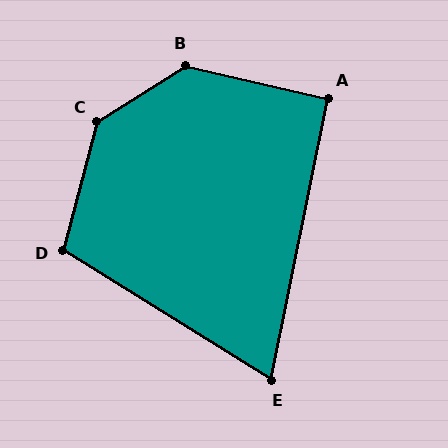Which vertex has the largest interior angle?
C, at approximately 137 degrees.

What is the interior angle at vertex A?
Approximately 92 degrees (approximately right).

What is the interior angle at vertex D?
Approximately 107 degrees (obtuse).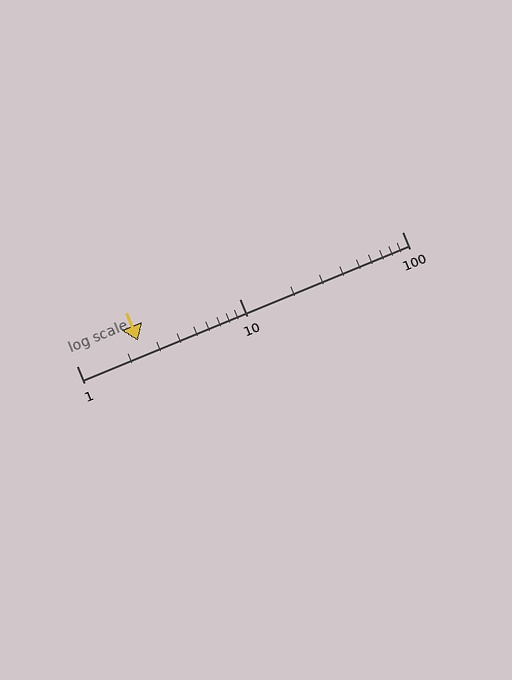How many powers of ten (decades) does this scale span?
The scale spans 2 decades, from 1 to 100.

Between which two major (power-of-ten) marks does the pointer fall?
The pointer is between 1 and 10.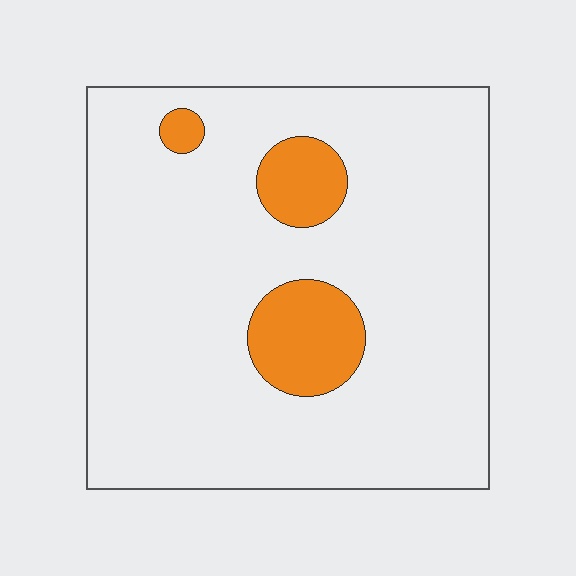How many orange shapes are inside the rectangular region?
3.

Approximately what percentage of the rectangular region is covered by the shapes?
Approximately 10%.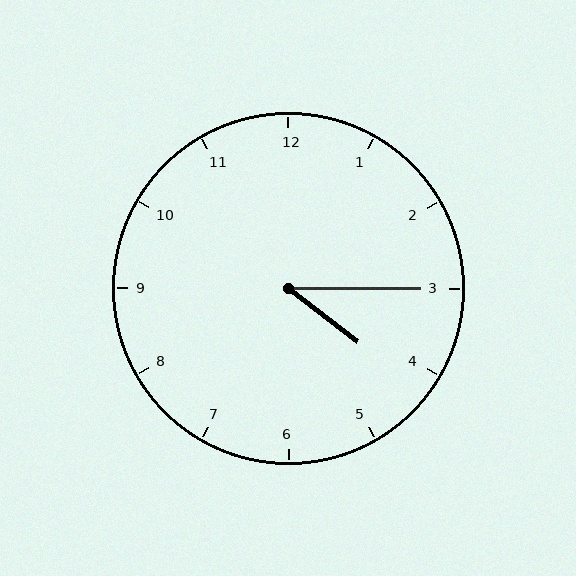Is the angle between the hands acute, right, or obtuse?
It is acute.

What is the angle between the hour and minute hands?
Approximately 38 degrees.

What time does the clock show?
4:15.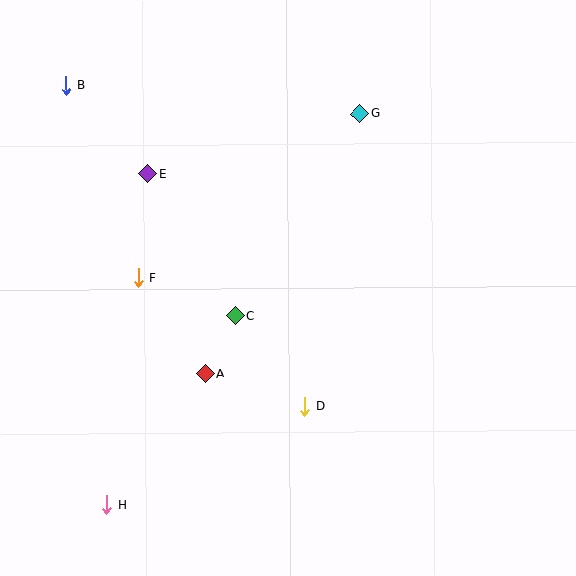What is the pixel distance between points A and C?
The distance between A and C is 65 pixels.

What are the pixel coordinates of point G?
Point G is at (359, 114).